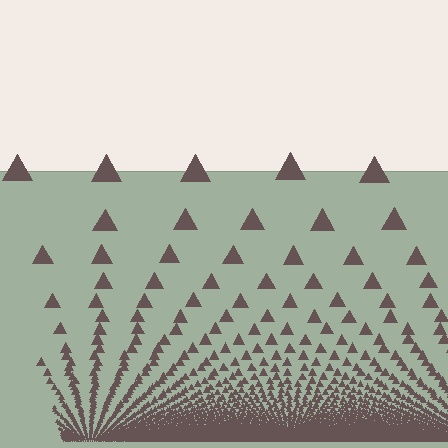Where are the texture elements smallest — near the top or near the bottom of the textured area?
Near the bottom.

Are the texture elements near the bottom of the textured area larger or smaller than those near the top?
Smaller. The gradient is inverted — elements near the bottom are smaller and denser.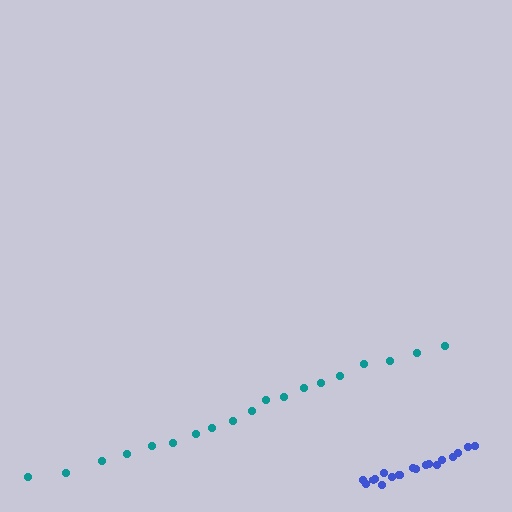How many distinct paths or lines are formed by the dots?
There are 2 distinct paths.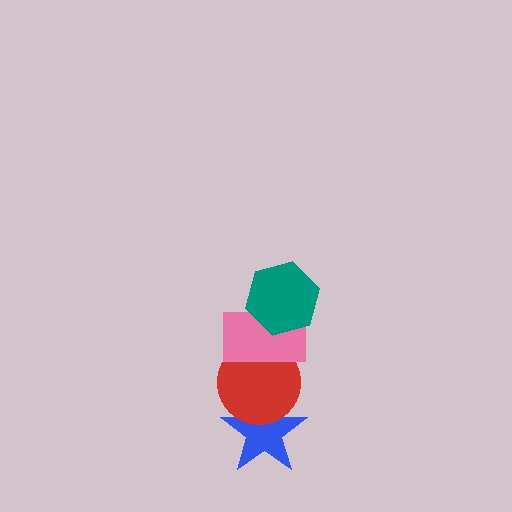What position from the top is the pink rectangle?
The pink rectangle is 2nd from the top.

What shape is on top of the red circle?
The pink rectangle is on top of the red circle.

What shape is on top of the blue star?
The red circle is on top of the blue star.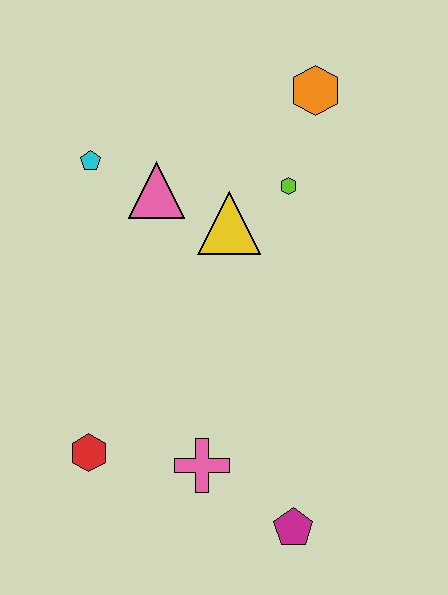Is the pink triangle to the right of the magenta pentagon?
No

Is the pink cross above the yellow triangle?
No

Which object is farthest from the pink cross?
The orange hexagon is farthest from the pink cross.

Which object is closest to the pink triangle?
The cyan pentagon is closest to the pink triangle.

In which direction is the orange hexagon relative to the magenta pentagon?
The orange hexagon is above the magenta pentagon.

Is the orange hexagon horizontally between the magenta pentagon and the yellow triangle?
No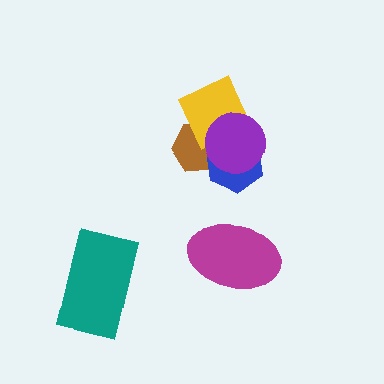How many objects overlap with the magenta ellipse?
0 objects overlap with the magenta ellipse.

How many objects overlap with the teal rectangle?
0 objects overlap with the teal rectangle.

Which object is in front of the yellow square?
The purple circle is in front of the yellow square.